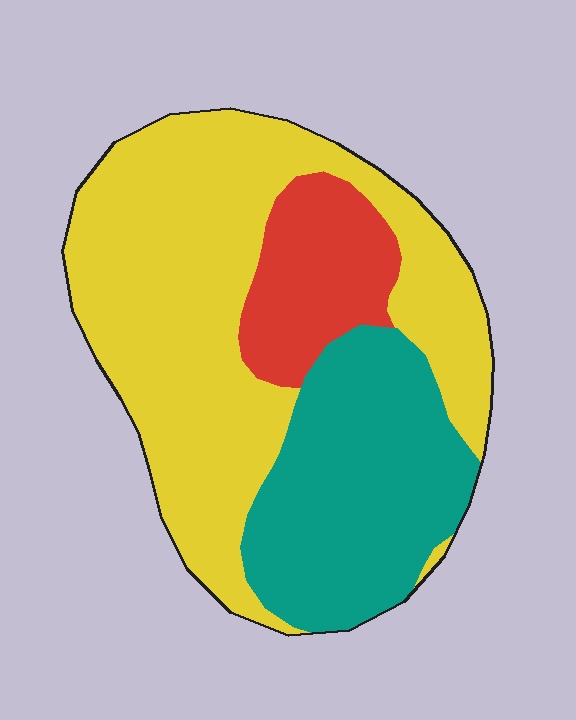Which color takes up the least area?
Red, at roughly 15%.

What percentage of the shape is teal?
Teal takes up between a sixth and a third of the shape.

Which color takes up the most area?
Yellow, at roughly 55%.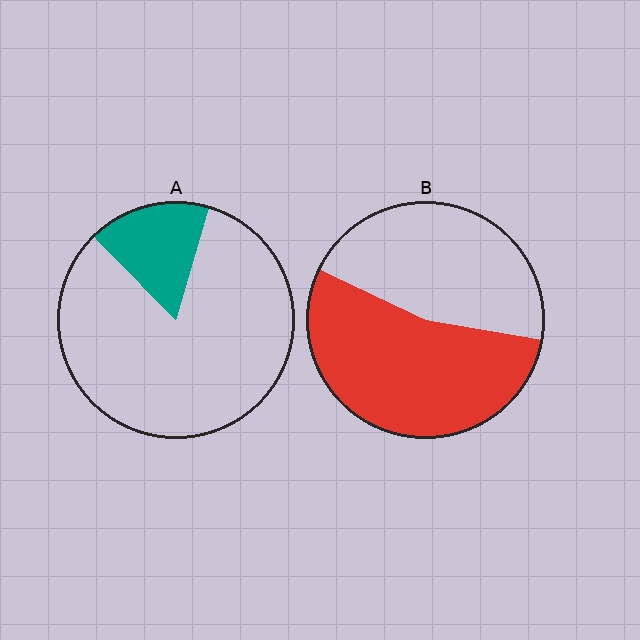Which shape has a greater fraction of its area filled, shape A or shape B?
Shape B.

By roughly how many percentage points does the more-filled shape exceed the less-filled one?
By roughly 35 percentage points (B over A).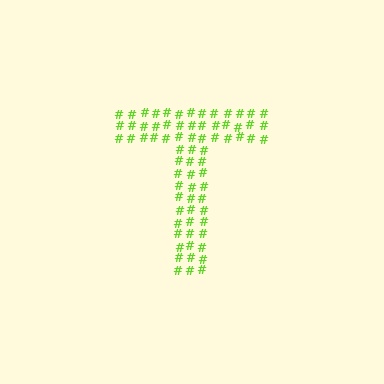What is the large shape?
The large shape is the letter T.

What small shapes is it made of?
It is made of small hash symbols.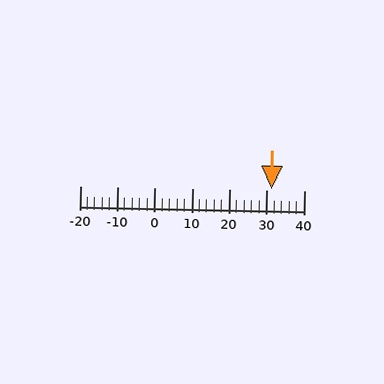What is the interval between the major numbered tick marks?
The major tick marks are spaced 10 units apart.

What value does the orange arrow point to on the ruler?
The orange arrow points to approximately 31.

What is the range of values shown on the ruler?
The ruler shows values from -20 to 40.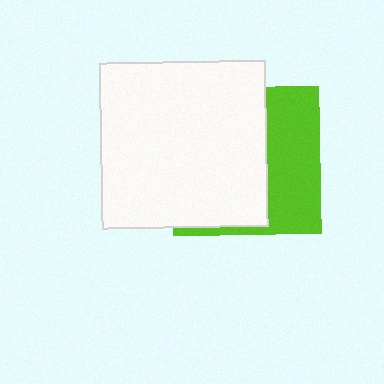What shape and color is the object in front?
The object in front is a white square.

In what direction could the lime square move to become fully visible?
The lime square could move right. That would shift it out from behind the white square entirely.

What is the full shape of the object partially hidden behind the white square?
The partially hidden object is a lime square.